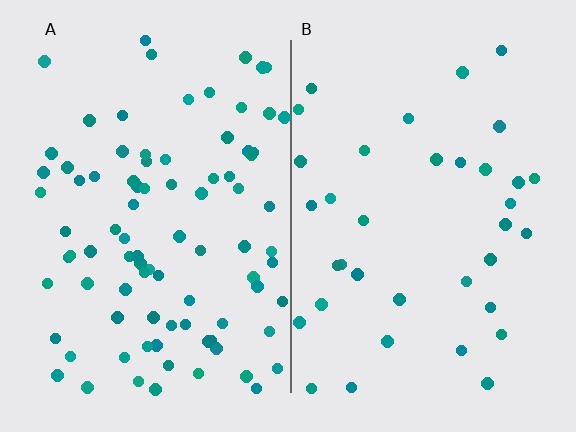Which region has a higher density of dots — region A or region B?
A (the left).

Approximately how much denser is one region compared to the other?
Approximately 2.4× — region A over region B.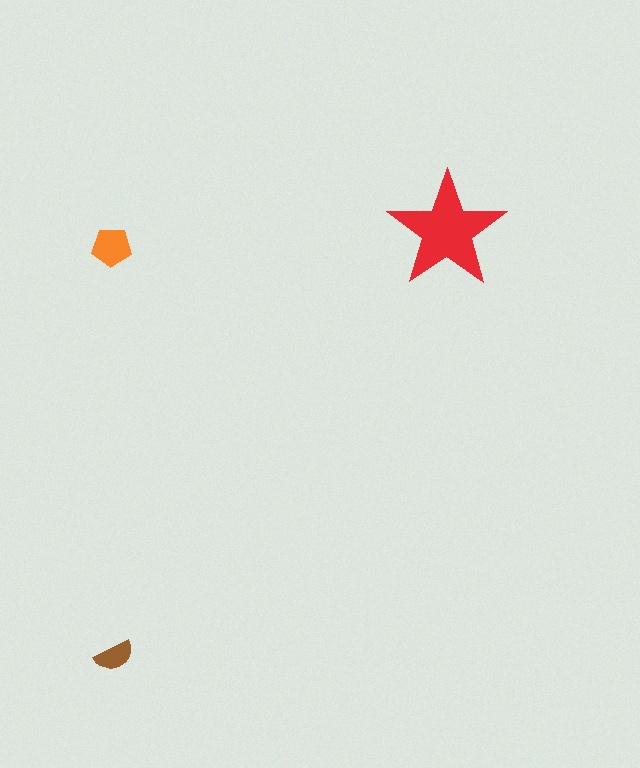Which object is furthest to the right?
The red star is rightmost.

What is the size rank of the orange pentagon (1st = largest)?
2nd.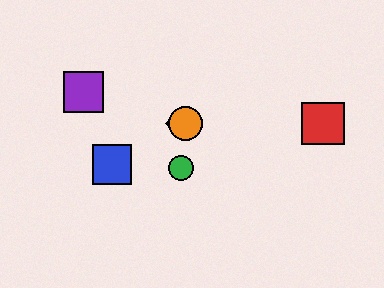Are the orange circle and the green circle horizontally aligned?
No, the orange circle is at y≈124 and the green circle is at y≈168.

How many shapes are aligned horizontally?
3 shapes (the red square, the yellow diamond, the orange circle) are aligned horizontally.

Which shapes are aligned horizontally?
The red square, the yellow diamond, the orange circle are aligned horizontally.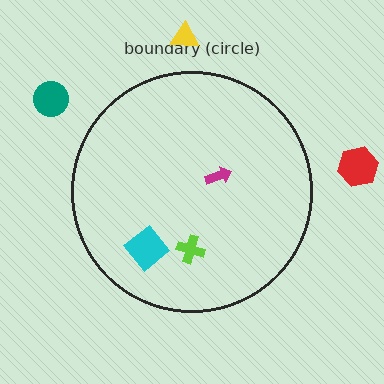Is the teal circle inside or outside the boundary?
Outside.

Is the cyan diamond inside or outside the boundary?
Inside.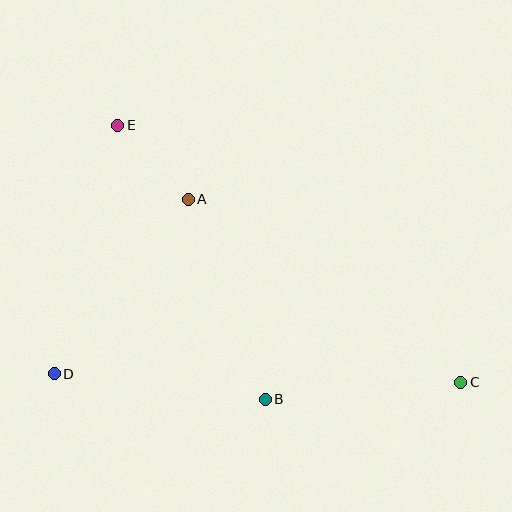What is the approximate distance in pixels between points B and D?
The distance between B and D is approximately 213 pixels.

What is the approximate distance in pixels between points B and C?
The distance between B and C is approximately 196 pixels.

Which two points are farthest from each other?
Points C and E are farthest from each other.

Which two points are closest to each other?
Points A and E are closest to each other.